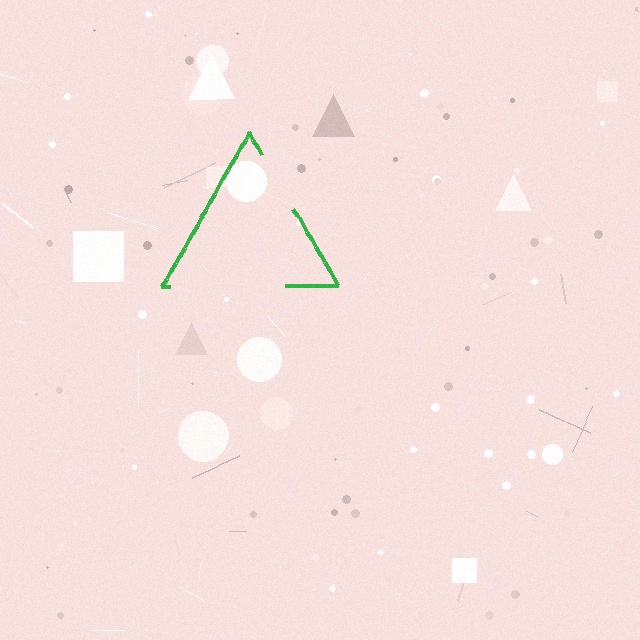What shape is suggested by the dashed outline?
The dashed outline suggests a triangle.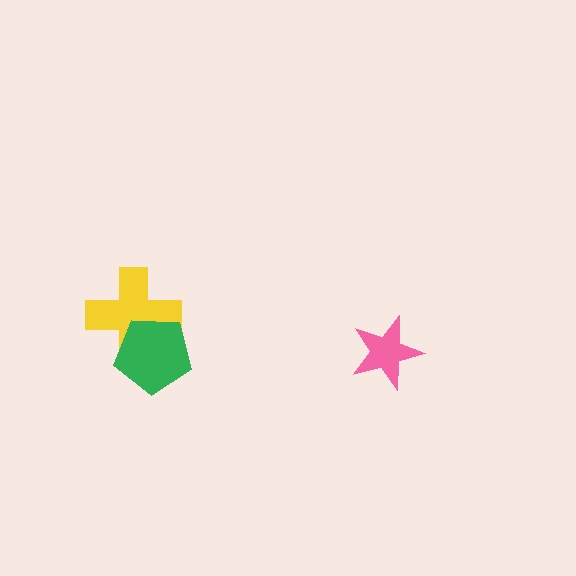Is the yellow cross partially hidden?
Yes, it is partially covered by another shape.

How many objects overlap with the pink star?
0 objects overlap with the pink star.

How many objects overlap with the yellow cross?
1 object overlaps with the yellow cross.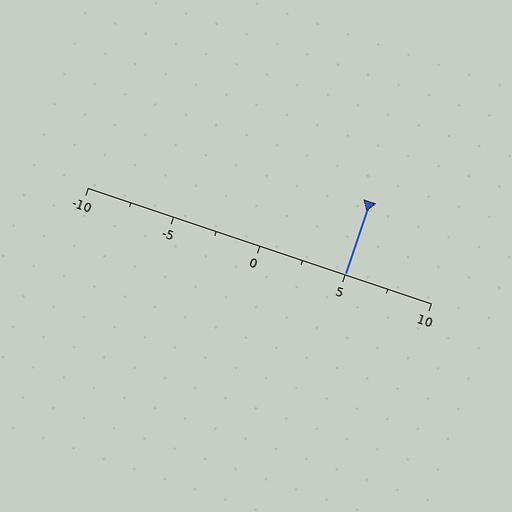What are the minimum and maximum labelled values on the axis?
The axis runs from -10 to 10.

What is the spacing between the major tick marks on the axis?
The major ticks are spaced 5 apart.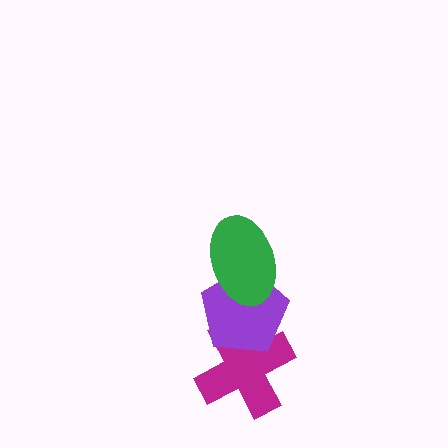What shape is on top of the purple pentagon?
The green ellipse is on top of the purple pentagon.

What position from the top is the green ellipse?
The green ellipse is 1st from the top.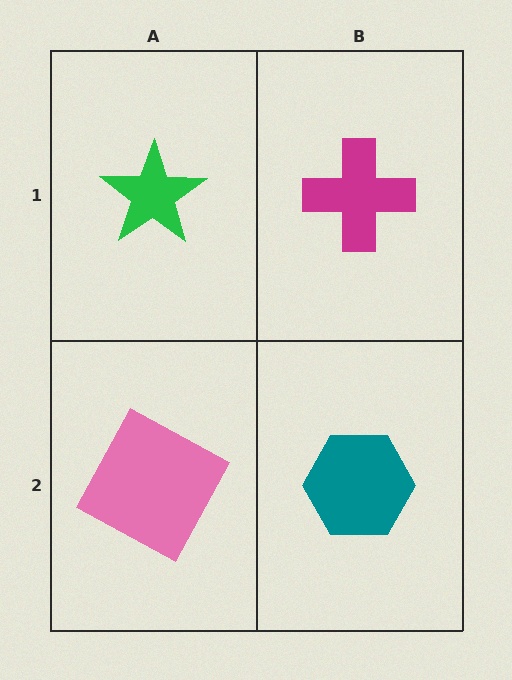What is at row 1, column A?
A green star.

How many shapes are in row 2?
2 shapes.